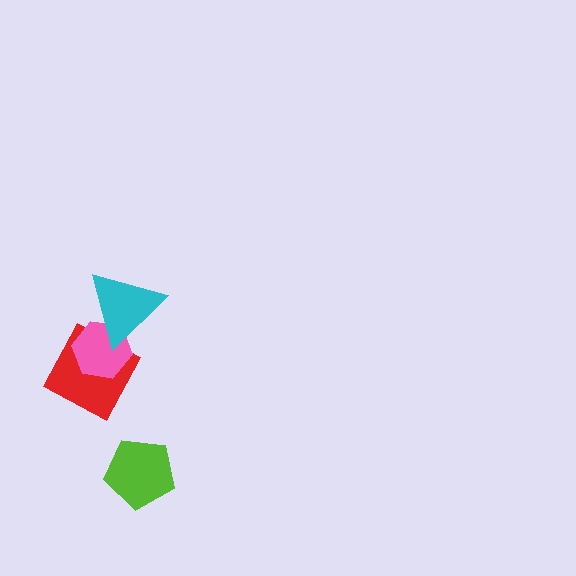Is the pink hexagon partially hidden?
Yes, it is partially covered by another shape.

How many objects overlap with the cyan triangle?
1 object overlaps with the cyan triangle.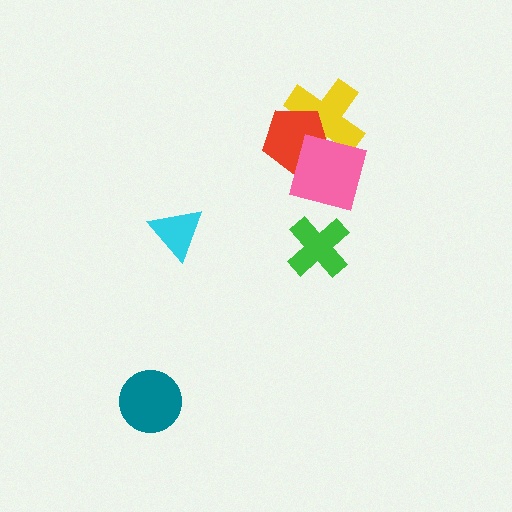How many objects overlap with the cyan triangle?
0 objects overlap with the cyan triangle.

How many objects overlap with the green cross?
0 objects overlap with the green cross.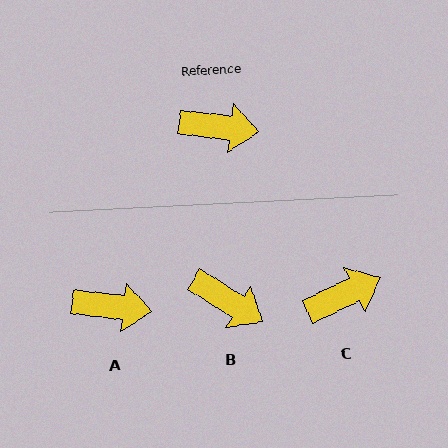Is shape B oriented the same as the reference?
No, it is off by about 25 degrees.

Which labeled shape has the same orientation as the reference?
A.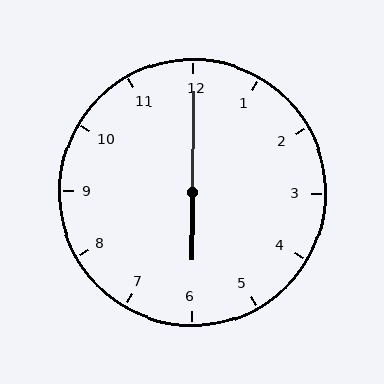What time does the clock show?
6:00.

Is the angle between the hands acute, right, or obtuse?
It is obtuse.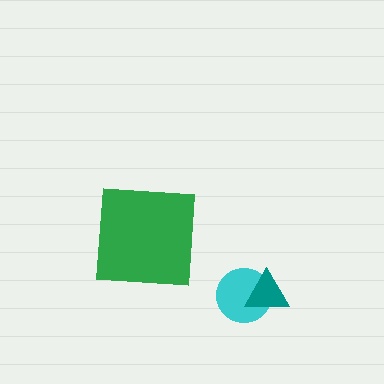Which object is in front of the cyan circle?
The teal triangle is in front of the cyan circle.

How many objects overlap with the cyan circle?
1 object overlaps with the cyan circle.